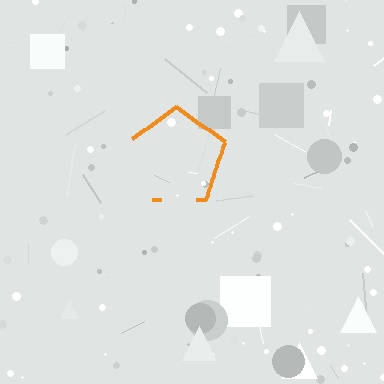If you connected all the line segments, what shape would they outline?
They would outline a pentagon.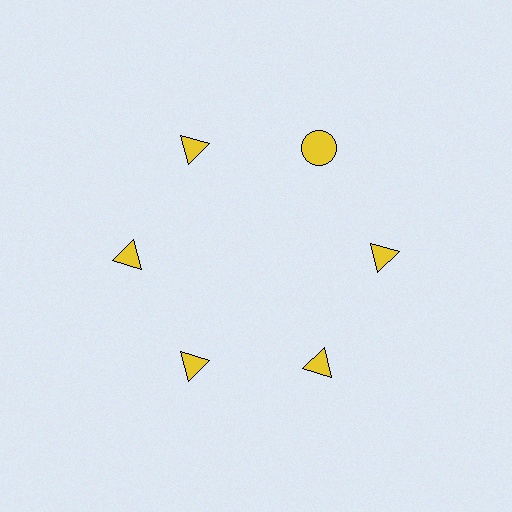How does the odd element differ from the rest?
It has a different shape: circle instead of triangle.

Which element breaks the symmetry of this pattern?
The yellow circle at roughly the 1 o'clock position breaks the symmetry. All other shapes are yellow triangles.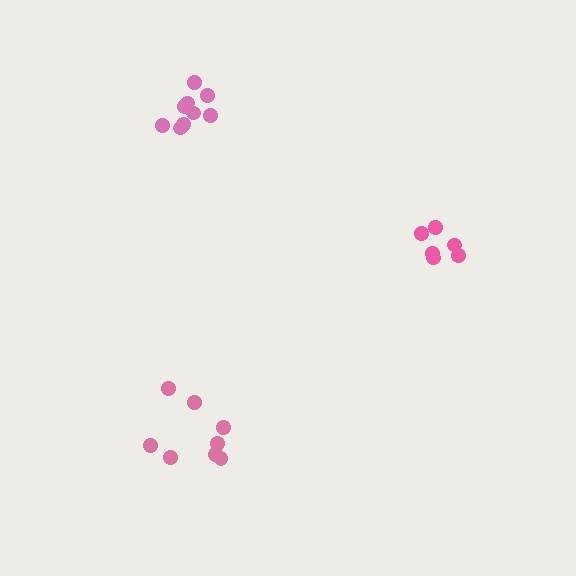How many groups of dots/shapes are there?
There are 3 groups.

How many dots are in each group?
Group 1: 8 dots, Group 2: 9 dots, Group 3: 6 dots (23 total).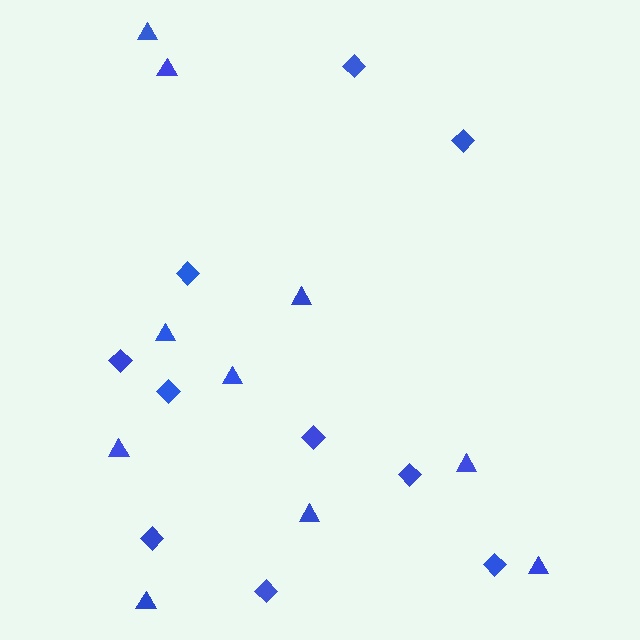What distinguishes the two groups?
There are 2 groups: one group of diamonds (10) and one group of triangles (10).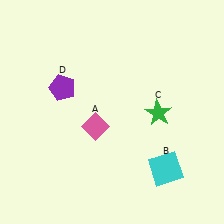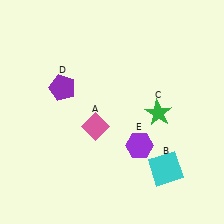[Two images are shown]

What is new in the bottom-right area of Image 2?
A purple hexagon (E) was added in the bottom-right area of Image 2.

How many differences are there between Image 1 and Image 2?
There is 1 difference between the two images.